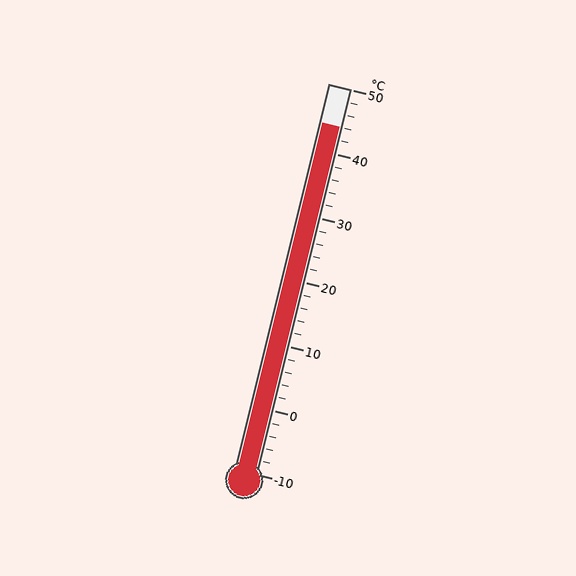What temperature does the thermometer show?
The thermometer shows approximately 44°C.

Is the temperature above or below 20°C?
The temperature is above 20°C.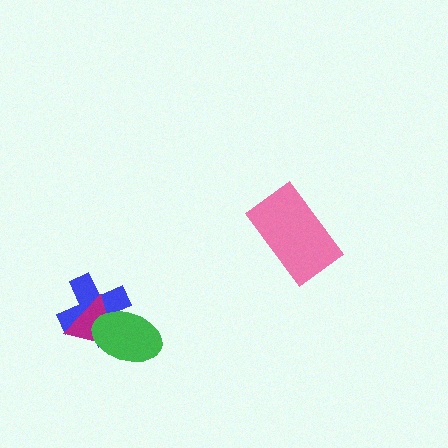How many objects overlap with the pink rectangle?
0 objects overlap with the pink rectangle.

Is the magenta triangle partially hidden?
Yes, it is partially covered by another shape.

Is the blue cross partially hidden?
Yes, it is partially covered by another shape.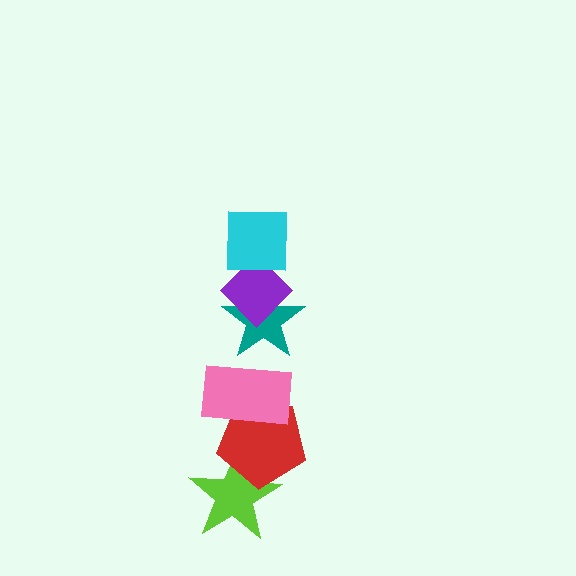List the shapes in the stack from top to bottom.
From top to bottom: the cyan square, the purple diamond, the teal star, the pink rectangle, the red pentagon, the lime star.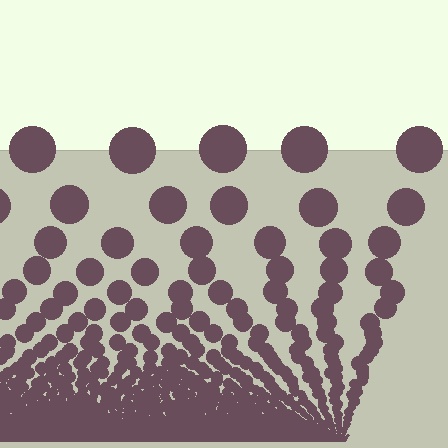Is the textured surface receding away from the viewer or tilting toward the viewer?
The surface appears to tilt toward the viewer. Texture elements get larger and sparser toward the top.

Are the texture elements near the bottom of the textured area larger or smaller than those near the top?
Smaller. The gradient is inverted — elements near the bottom are smaller and denser.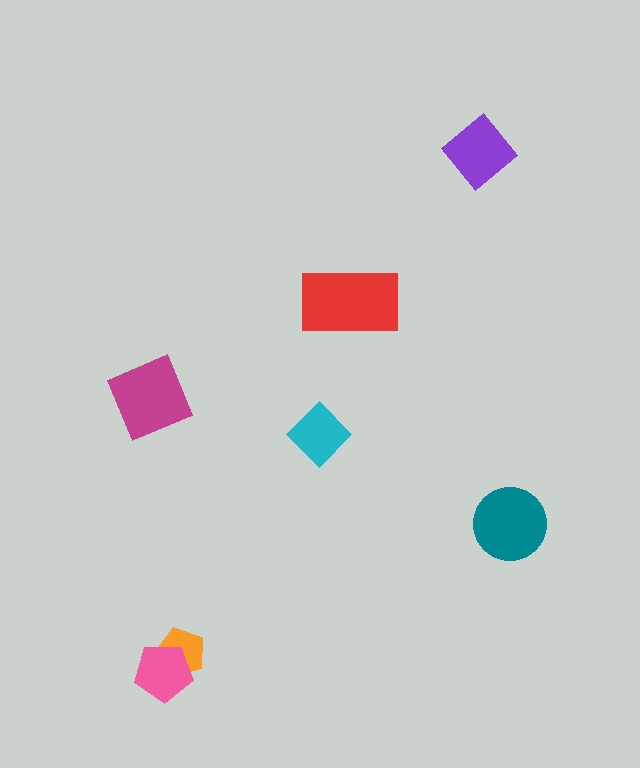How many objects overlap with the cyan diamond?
0 objects overlap with the cyan diamond.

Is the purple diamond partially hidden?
No, no other shape covers it.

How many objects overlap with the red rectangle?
0 objects overlap with the red rectangle.